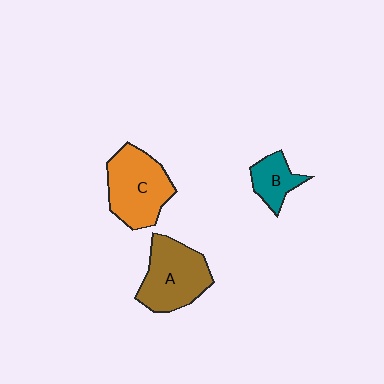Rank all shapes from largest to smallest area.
From largest to smallest: C (orange), A (brown), B (teal).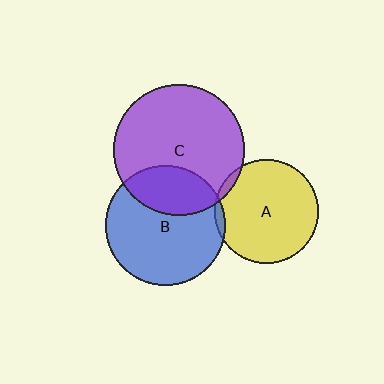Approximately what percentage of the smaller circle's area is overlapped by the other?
Approximately 5%.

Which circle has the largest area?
Circle C (purple).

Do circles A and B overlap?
Yes.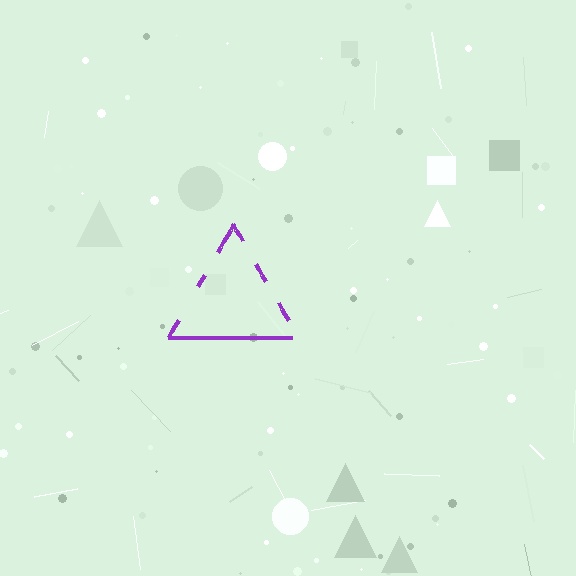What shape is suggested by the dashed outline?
The dashed outline suggests a triangle.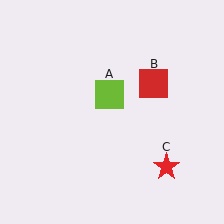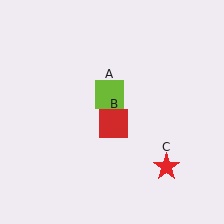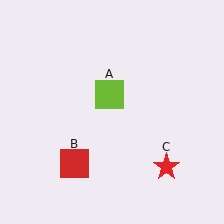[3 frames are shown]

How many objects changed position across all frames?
1 object changed position: red square (object B).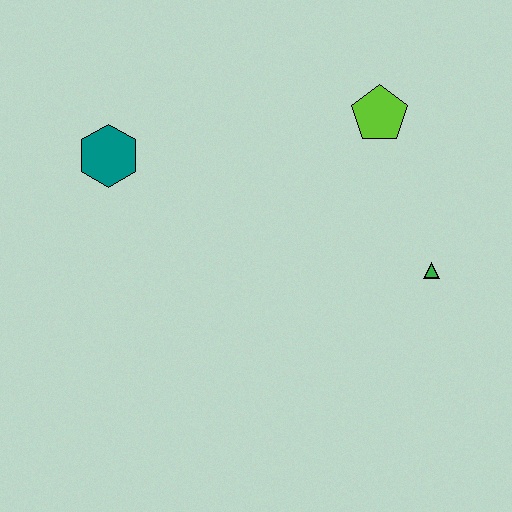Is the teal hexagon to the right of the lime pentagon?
No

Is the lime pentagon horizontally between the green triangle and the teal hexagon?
Yes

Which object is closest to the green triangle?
The lime pentagon is closest to the green triangle.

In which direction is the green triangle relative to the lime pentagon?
The green triangle is below the lime pentagon.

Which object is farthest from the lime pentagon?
The teal hexagon is farthest from the lime pentagon.